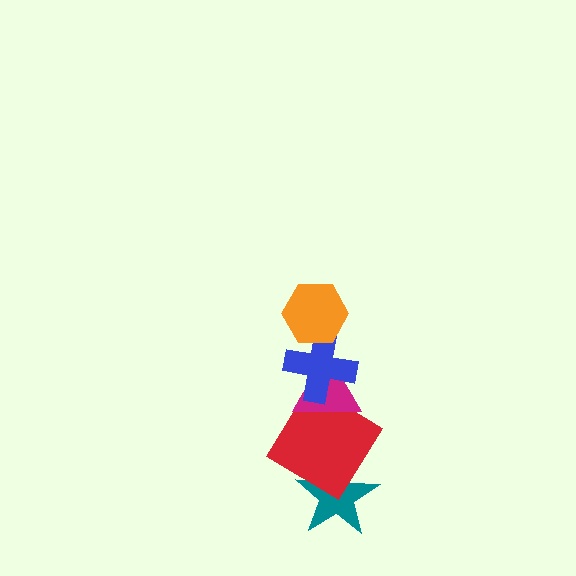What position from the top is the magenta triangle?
The magenta triangle is 3rd from the top.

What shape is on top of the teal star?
The red diamond is on top of the teal star.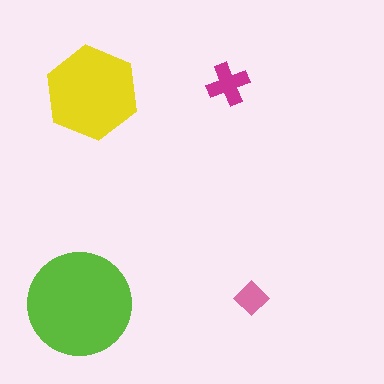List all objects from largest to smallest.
The lime circle, the yellow hexagon, the magenta cross, the pink diamond.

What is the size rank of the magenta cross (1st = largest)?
3rd.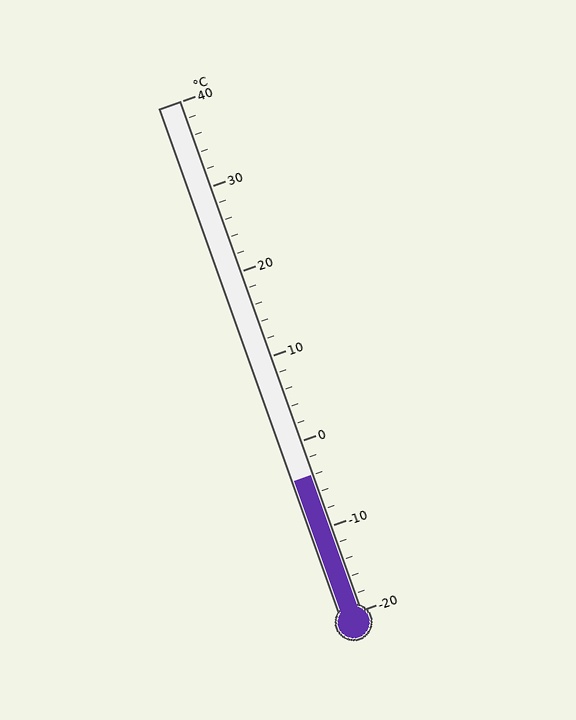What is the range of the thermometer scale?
The thermometer scale ranges from -20°C to 40°C.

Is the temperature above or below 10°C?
The temperature is below 10°C.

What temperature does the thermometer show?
The thermometer shows approximately -4°C.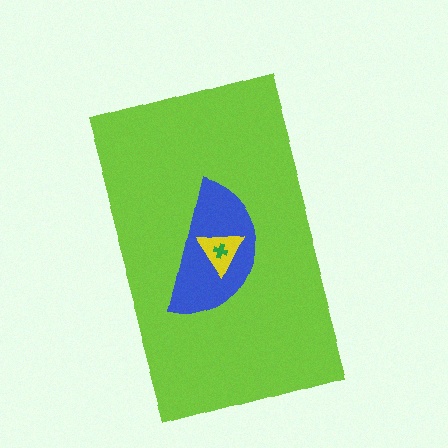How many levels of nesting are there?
4.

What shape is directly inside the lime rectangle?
The blue semicircle.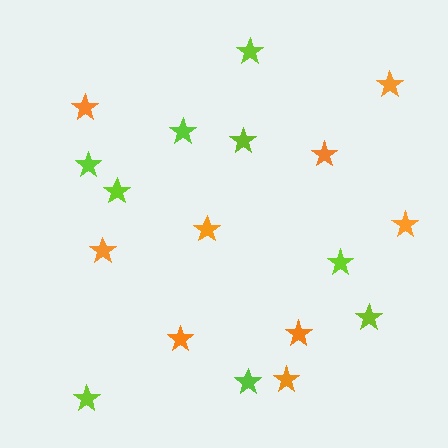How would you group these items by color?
There are 2 groups: one group of orange stars (9) and one group of lime stars (9).